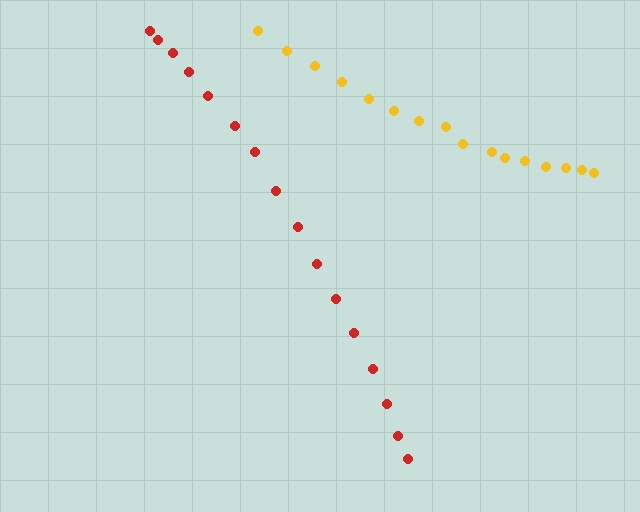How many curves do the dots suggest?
There are 2 distinct paths.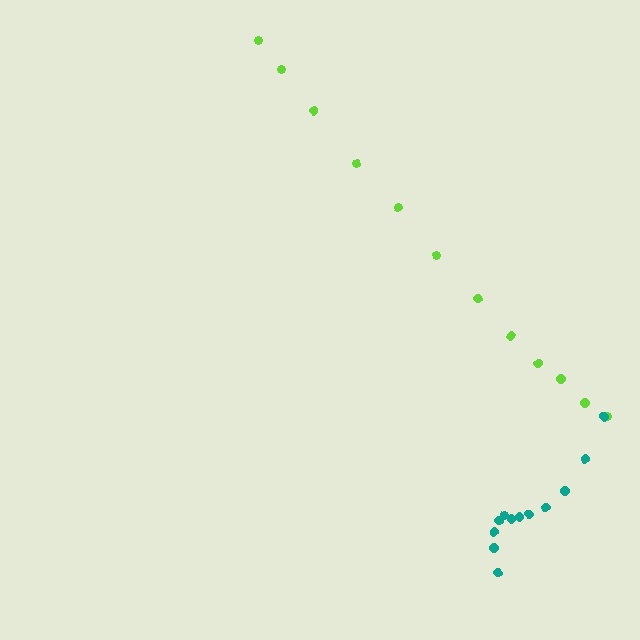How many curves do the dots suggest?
There are 2 distinct paths.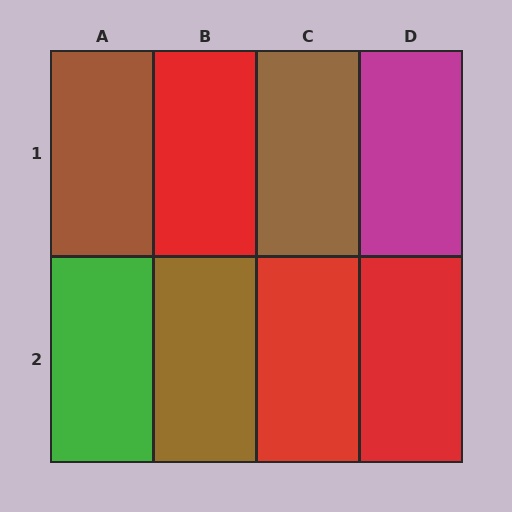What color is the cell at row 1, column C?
Brown.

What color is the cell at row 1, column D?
Magenta.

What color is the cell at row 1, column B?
Red.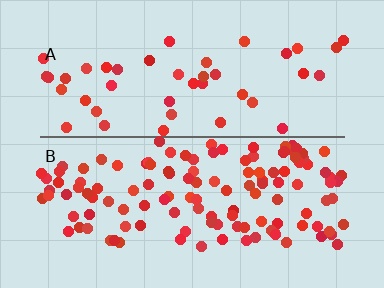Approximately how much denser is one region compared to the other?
Approximately 2.8× — region B over region A.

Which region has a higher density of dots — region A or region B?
B (the bottom).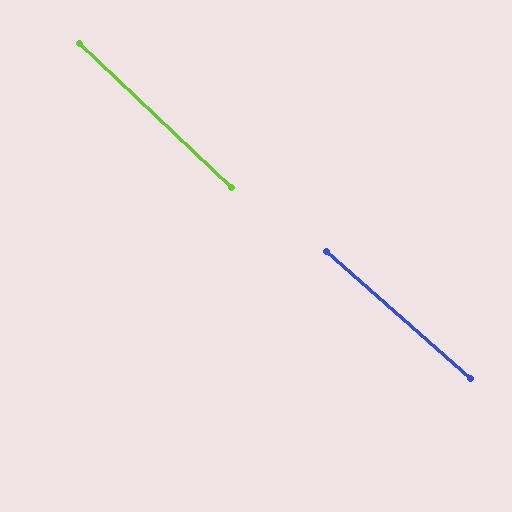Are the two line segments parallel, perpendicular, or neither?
Parallel — their directions differ by only 1.8°.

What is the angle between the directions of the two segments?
Approximately 2 degrees.